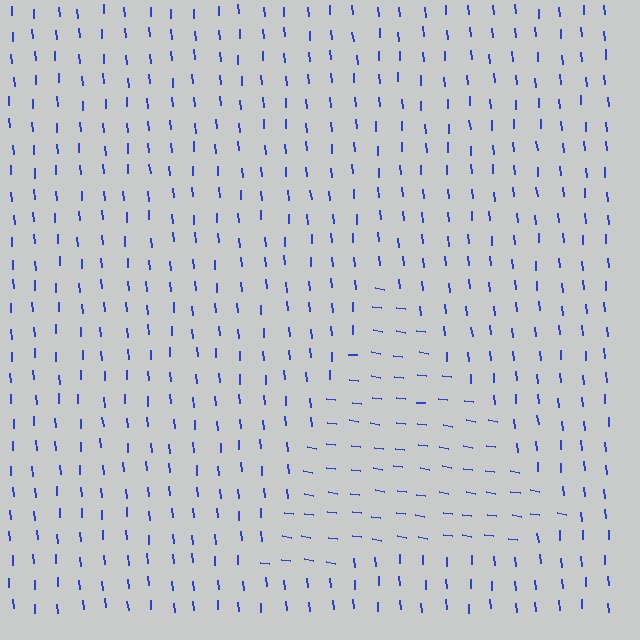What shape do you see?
I see a triangle.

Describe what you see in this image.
The image is filled with small blue line segments. A triangle region in the image has lines oriented differently from the surrounding lines, creating a visible texture boundary.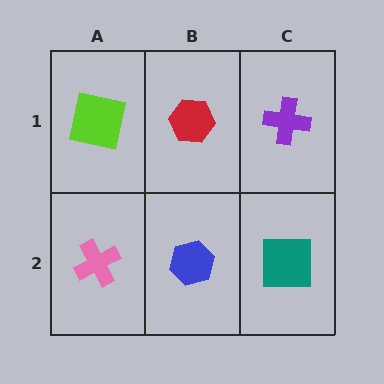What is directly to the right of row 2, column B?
A teal square.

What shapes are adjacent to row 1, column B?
A blue hexagon (row 2, column B), a lime square (row 1, column A), a purple cross (row 1, column C).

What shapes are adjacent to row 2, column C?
A purple cross (row 1, column C), a blue hexagon (row 2, column B).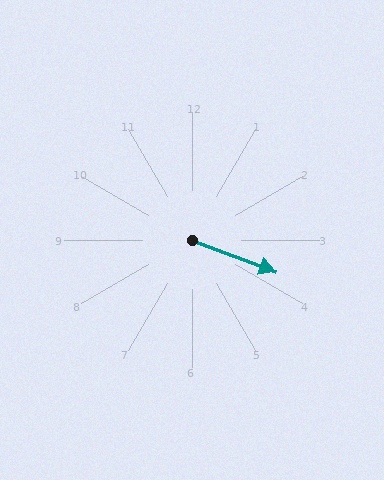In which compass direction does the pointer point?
East.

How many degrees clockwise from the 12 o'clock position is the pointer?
Approximately 111 degrees.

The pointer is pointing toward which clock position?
Roughly 4 o'clock.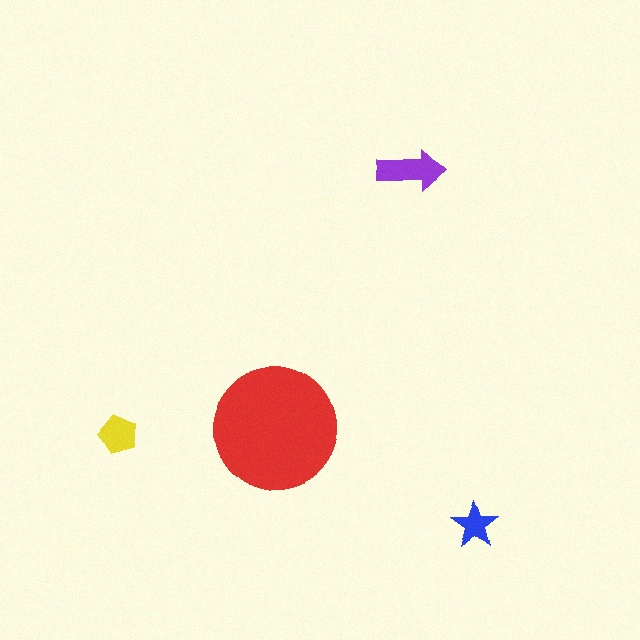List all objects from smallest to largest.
The blue star, the yellow pentagon, the purple arrow, the red circle.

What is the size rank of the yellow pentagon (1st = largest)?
3rd.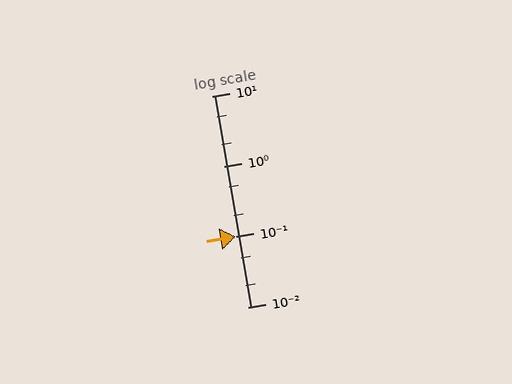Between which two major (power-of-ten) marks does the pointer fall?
The pointer is between 0.1 and 1.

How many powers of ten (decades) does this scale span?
The scale spans 3 decades, from 0.01 to 10.